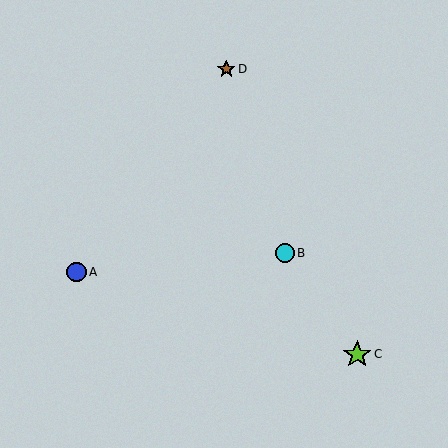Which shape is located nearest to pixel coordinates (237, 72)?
The brown star (labeled D) at (226, 69) is nearest to that location.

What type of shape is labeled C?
Shape C is a lime star.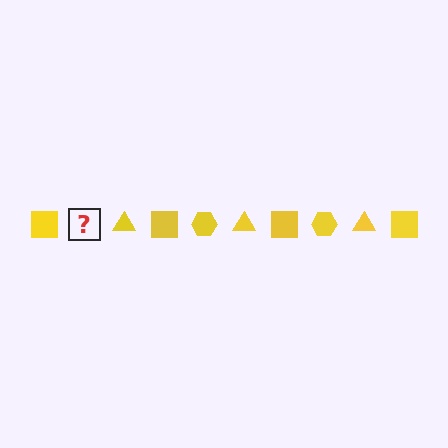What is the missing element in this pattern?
The missing element is a yellow hexagon.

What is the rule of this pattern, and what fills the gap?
The rule is that the pattern cycles through square, hexagon, triangle shapes in yellow. The gap should be filled with a yellow hexagon.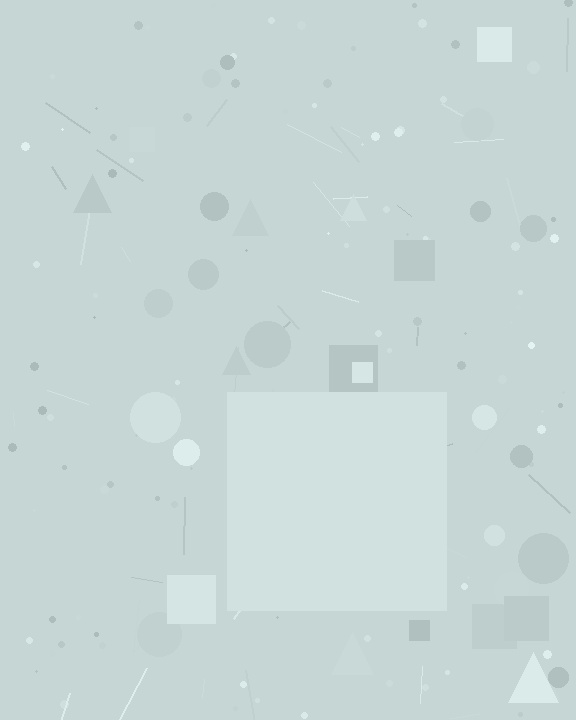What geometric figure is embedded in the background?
A square is embedded in the background.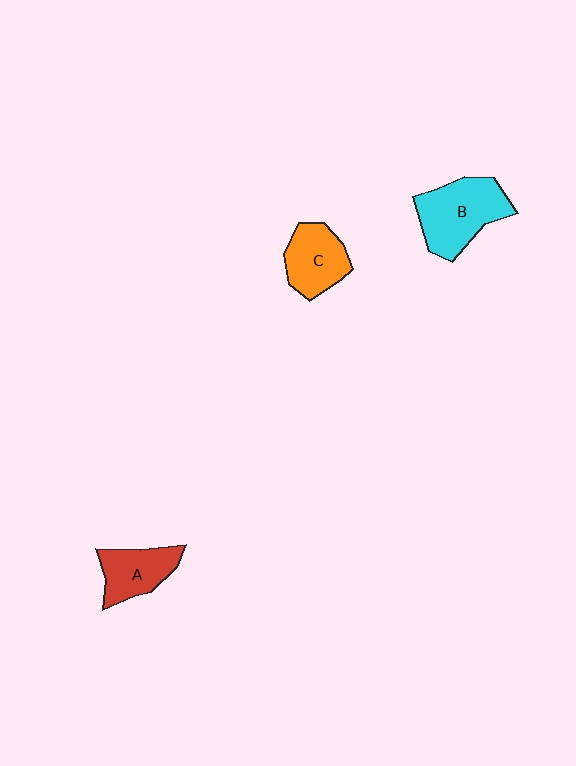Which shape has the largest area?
Shape B (cyan).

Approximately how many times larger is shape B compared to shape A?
Approximately 1.5 times.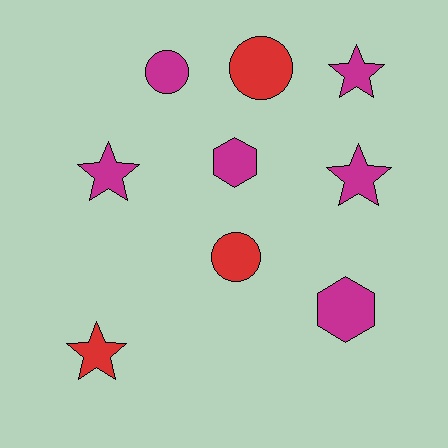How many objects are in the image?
There are 9 objects.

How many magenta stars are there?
There are 3 magenta stars.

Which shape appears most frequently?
Star, with 4 objects.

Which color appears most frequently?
Magenta, with 6 objects.